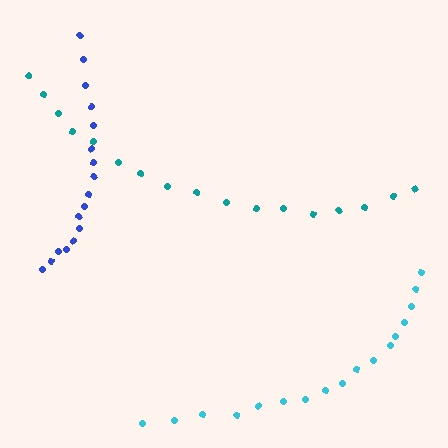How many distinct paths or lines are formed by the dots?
There are 3 distinct paths.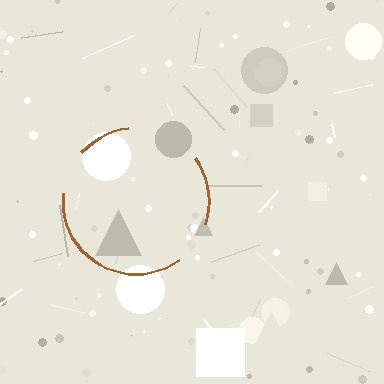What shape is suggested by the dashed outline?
The dashed outline suggests a circle.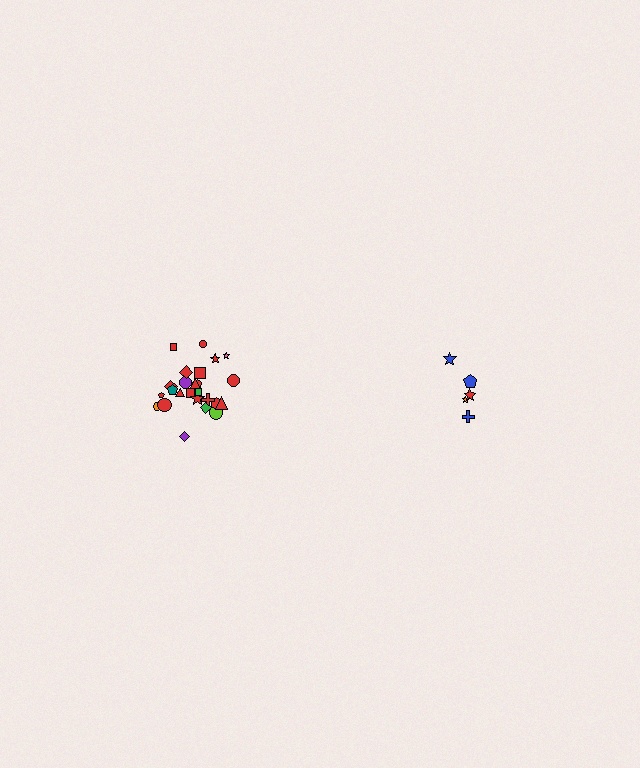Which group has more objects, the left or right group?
The left group.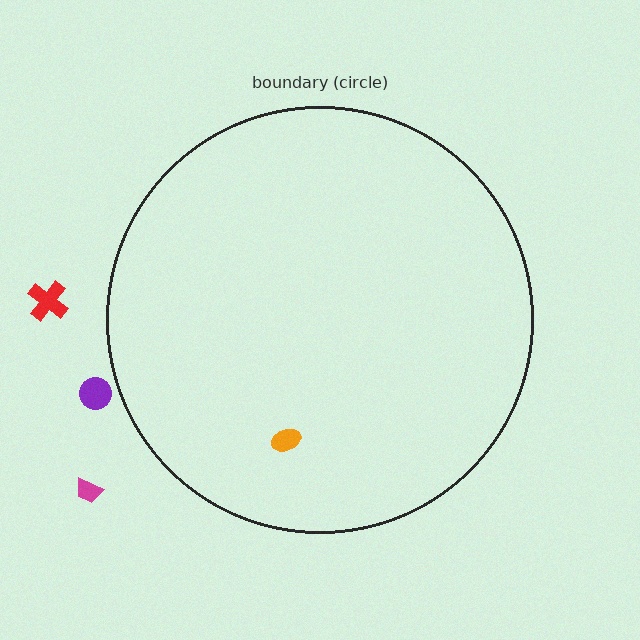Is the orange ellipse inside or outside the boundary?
Inside.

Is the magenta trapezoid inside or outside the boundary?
Outside.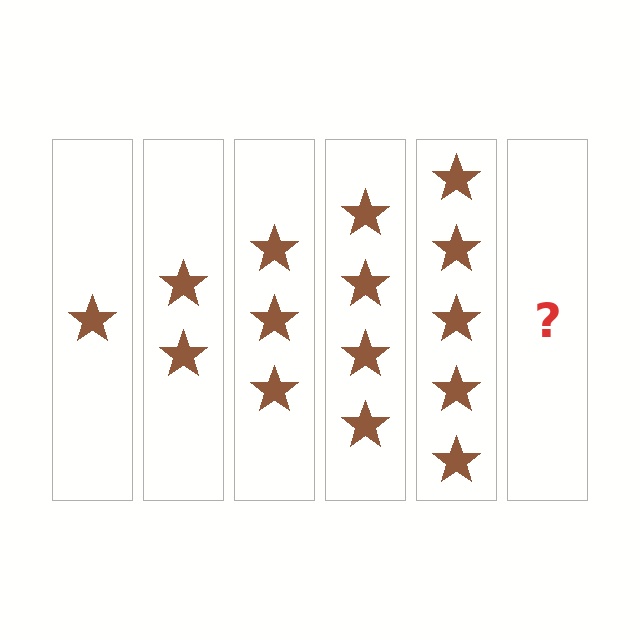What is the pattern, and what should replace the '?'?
The pattern is that each step adds one more star. The '?' should be 6 stars.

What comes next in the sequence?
The next element should be 6 stars.